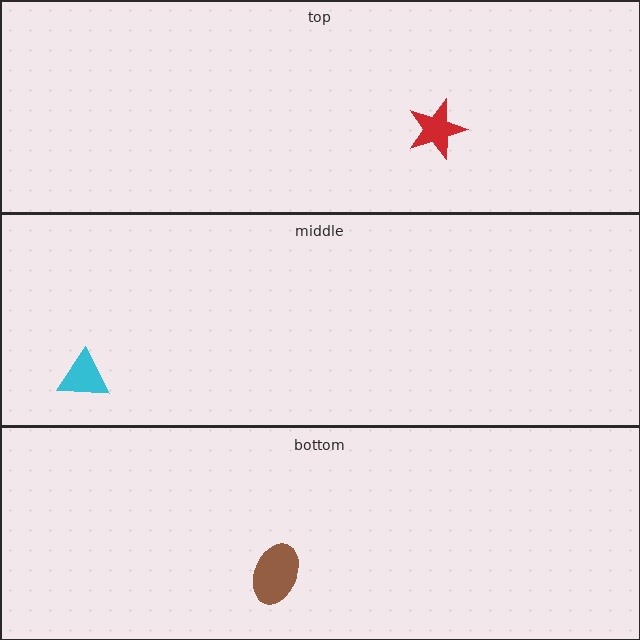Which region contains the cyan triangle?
The middle region.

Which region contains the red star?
The top region.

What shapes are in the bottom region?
The brown ellipse.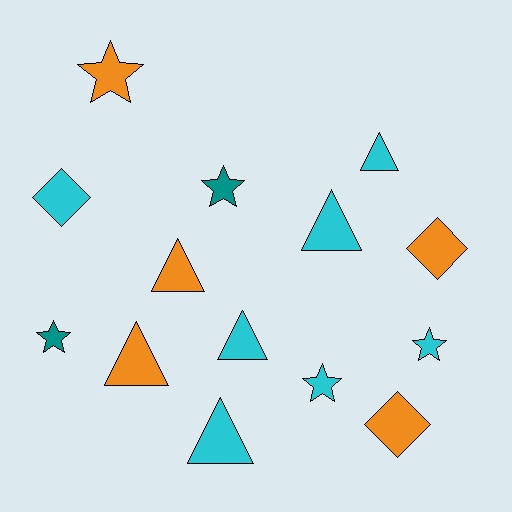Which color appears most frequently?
Cyan, with 7 objects.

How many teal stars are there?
There are 2 teal stars.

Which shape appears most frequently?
Triangle, with 6 objects.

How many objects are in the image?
There are 14 objects.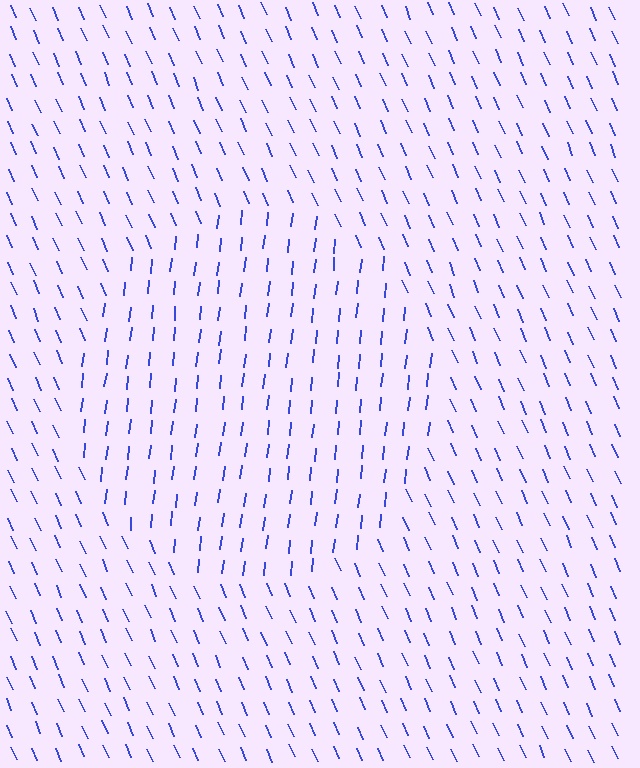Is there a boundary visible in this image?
Yes, there is a texture boundary formed by a change in line orientation.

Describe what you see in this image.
The image is filled with small blue line segments. A circle region in the image has lines oriented differently from the surrounding lines, creating a visible texture boundary.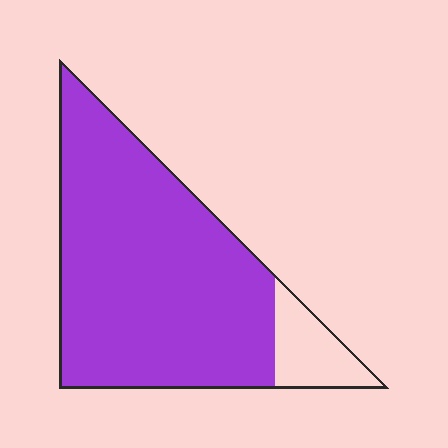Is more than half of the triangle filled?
Yes.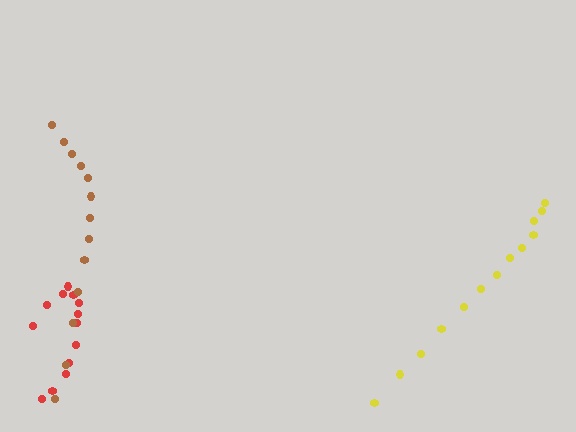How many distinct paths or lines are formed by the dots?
There are 3 distinct paths.